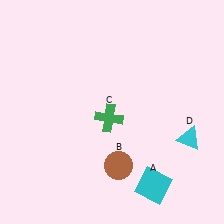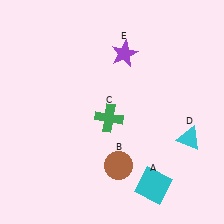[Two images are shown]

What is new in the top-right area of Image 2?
A purple star (E) was added in the top-right area of Image 2.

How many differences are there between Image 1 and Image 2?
There is 1 difference between the two images.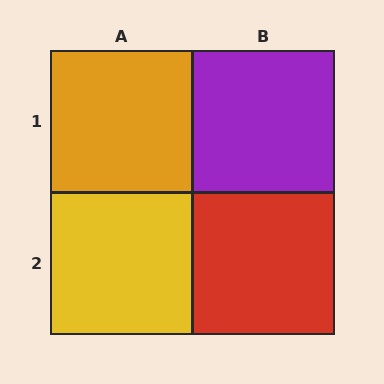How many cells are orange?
1 cell is orange.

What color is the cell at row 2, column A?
Yellow.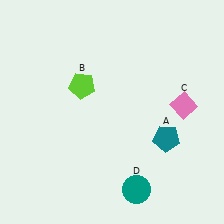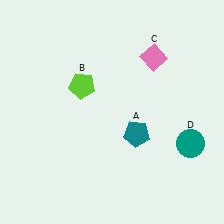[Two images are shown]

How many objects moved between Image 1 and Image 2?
3 objects moved between the two images.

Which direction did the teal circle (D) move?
The teal circle (D) moved right.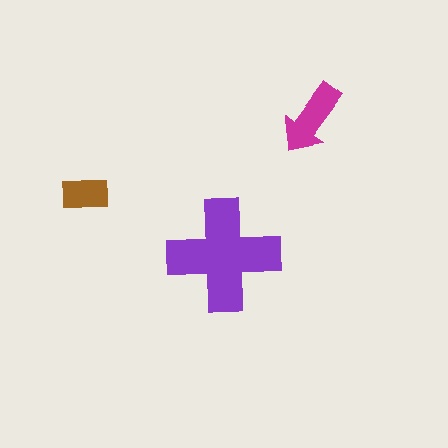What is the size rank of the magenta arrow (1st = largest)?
2nd.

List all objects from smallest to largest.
The brown rectangle, the magenta arrow, the purple cross.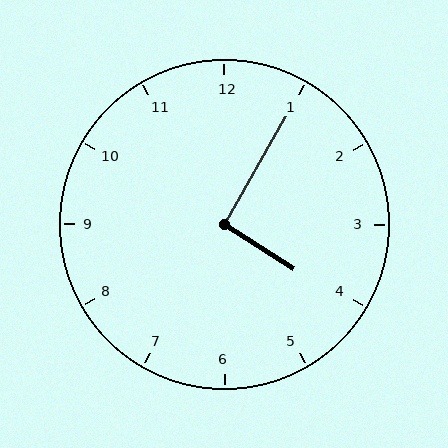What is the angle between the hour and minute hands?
Approximately 92 degrees.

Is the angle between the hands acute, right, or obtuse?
It is right.